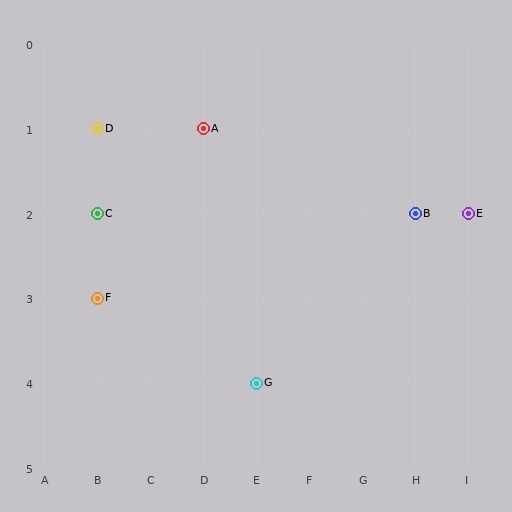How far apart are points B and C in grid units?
Points B and C are 6 columns apart.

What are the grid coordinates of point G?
Point G is at grid coordinates (E, 4).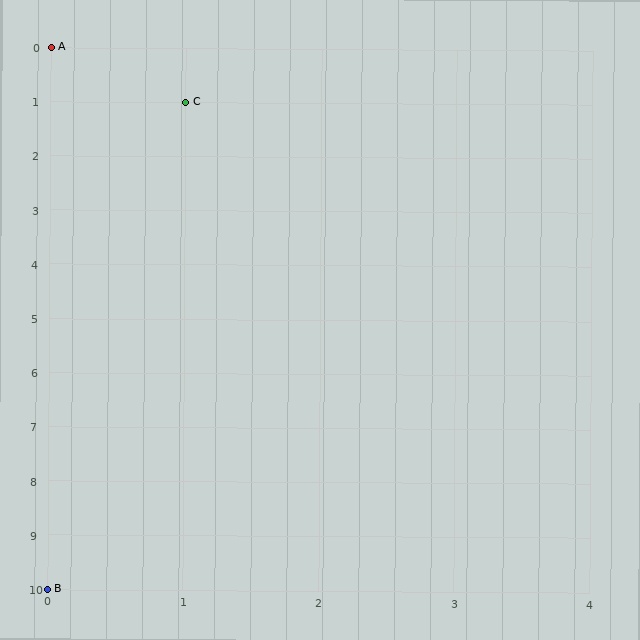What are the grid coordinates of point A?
Point A is at grid coordinates (0, 0).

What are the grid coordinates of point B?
Point B is at grid coordinates (0, 10).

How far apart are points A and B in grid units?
Points A and B are 10 rows apart.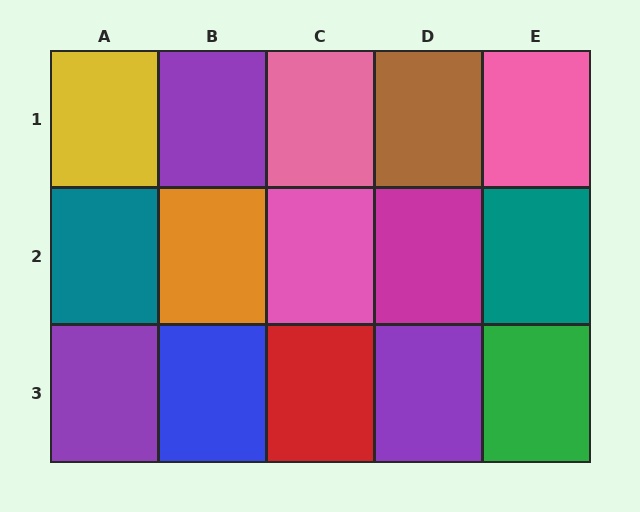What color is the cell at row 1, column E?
Pink.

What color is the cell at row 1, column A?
Yellow.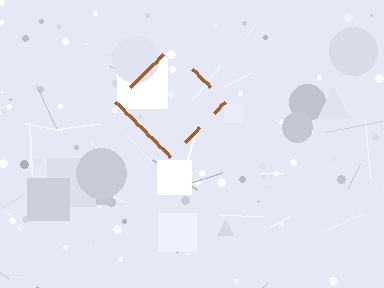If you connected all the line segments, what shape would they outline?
They would outline a diamond.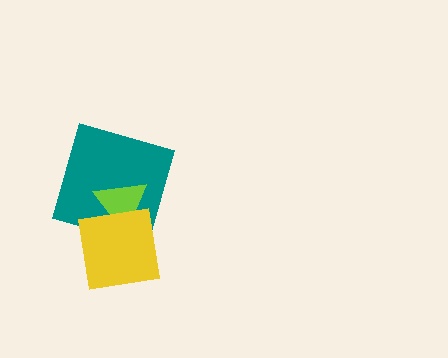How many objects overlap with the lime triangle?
2 objects overlap with the lime triangle.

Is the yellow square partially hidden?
No, no other shape covers it.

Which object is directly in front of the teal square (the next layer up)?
The lime triangle is directly in front of the teal square.